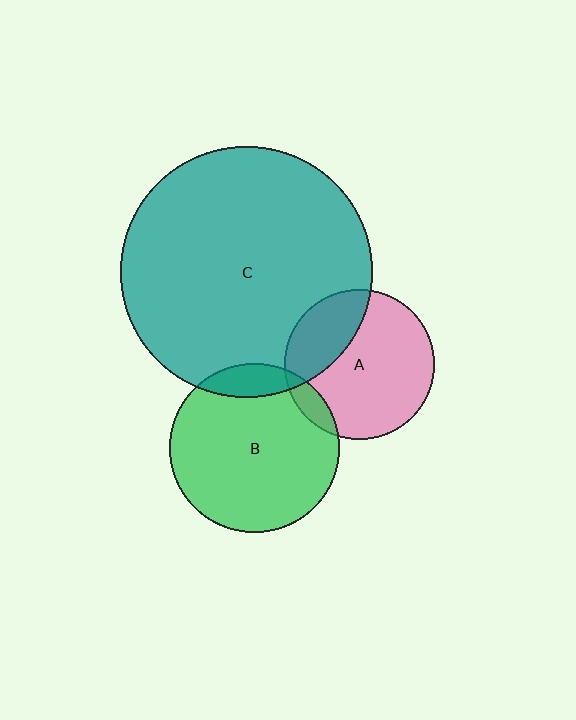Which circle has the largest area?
Circle C (teal).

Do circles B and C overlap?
Yes.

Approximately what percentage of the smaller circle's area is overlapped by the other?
Approximately 10%.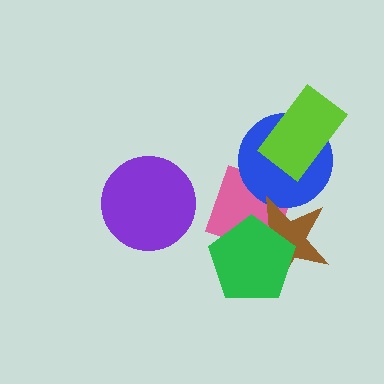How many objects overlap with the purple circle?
0 objects overlap with the purple circle.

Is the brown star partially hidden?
Yes, it is partially covered by another shape.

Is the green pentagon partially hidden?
No, no other shape covers it.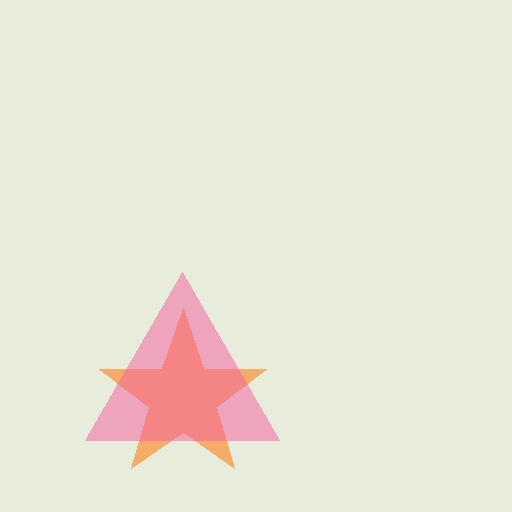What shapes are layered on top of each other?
The layered shapes are: an orange star, a pink triangle.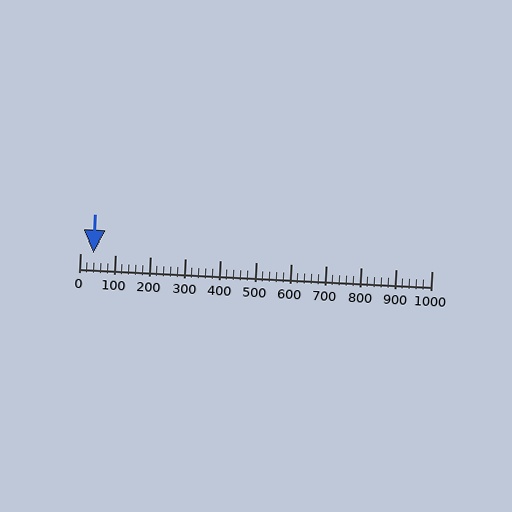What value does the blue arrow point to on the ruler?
The blue arrow points to approximately 39.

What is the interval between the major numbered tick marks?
The major tick marks are spaced 100 units apart.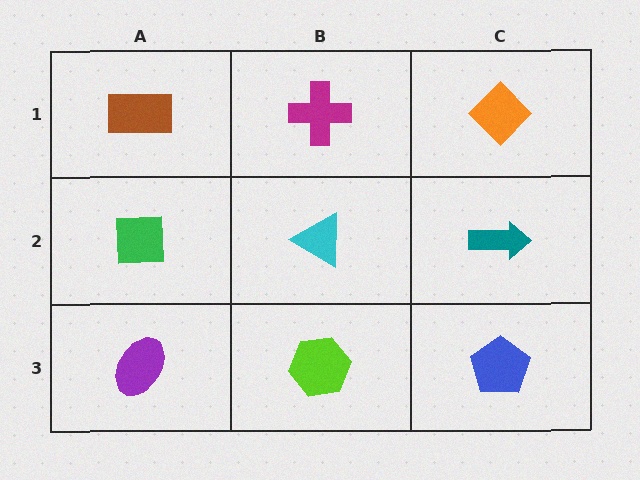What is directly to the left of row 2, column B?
A green square.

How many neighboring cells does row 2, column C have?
3.